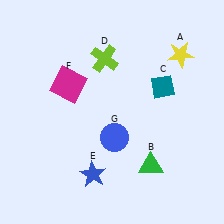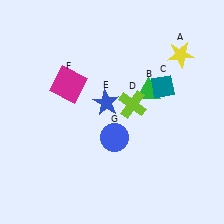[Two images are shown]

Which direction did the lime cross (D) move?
The lime cross (D) moved down.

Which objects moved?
The objects that moved are: the green triangle (B), the lime cross (D), the blue star (E).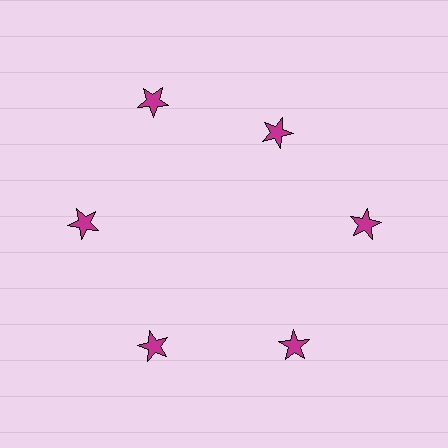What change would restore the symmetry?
The symmetry would be restored by moving it outward, back onto the ring so that all 6 stars sit at equal angles and equal distance from the center.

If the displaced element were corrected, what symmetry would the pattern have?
It would have 6-fold rotational symmetry — the pattern would map onto itself every 60 degrees.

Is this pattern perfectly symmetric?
No. The 6 magenta stars are arranged in a ring, but one element near the 1 o'clock position is pulled inward toward the center, breaking the 6-fold rotational symmetry.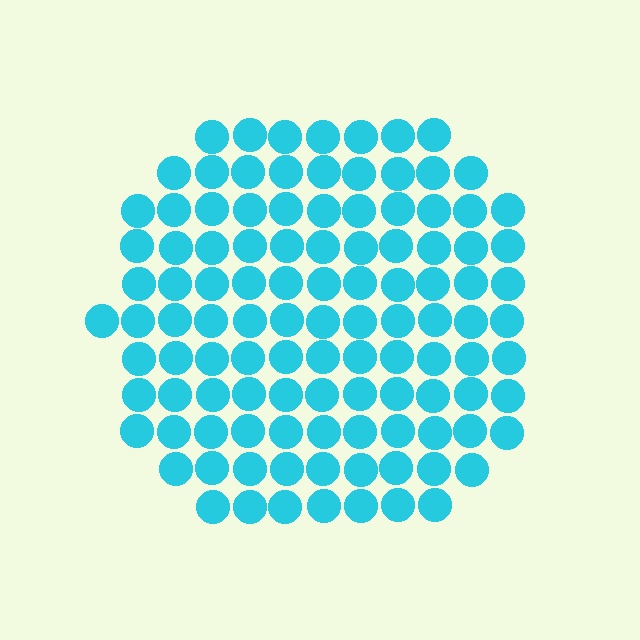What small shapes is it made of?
It is made of small circles.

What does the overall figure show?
The overall figure shows a circle.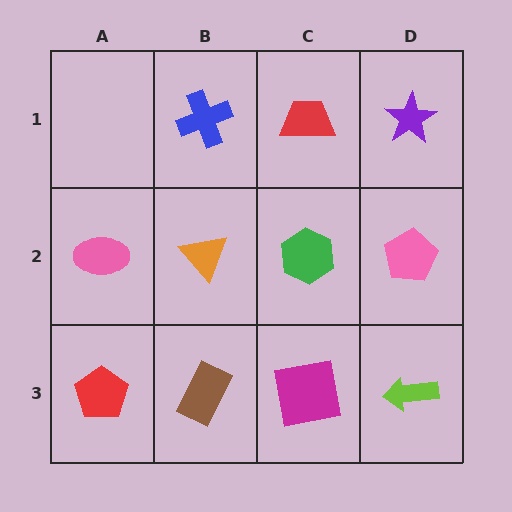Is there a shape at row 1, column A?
No, that cell is empty.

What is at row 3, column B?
A brown rectangle.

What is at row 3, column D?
A lime arrow.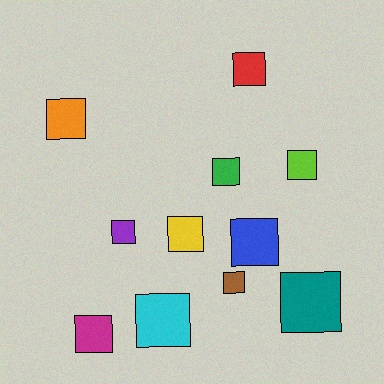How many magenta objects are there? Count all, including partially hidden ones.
There is 1 magenta object.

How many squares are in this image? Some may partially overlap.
There are 11 squares.